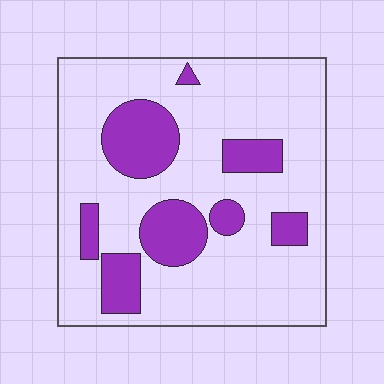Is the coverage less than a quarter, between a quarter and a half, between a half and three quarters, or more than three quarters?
Less than a quarter.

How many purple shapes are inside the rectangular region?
8.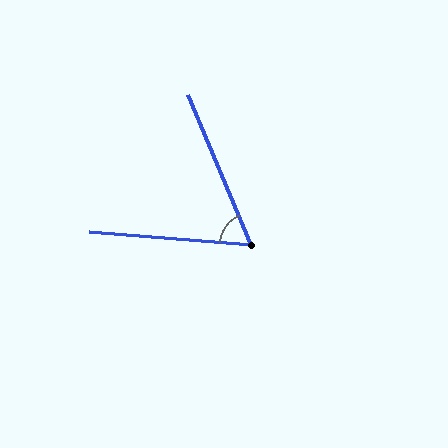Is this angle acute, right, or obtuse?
It is acute.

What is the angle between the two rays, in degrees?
Approximately 63 degrees.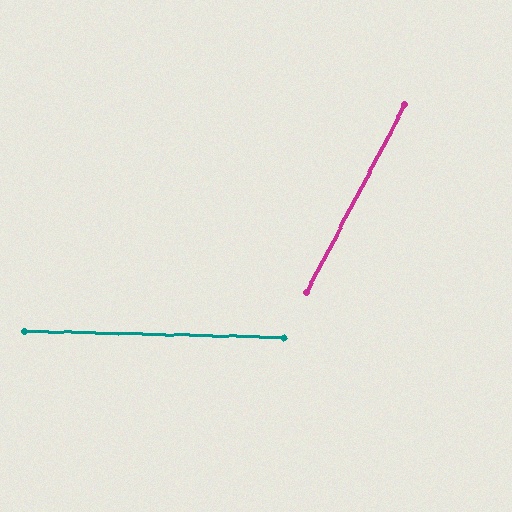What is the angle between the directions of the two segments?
Approximately 63 degrees.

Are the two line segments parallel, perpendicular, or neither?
Neither parallel nor perpendicular — they differ by about 63°.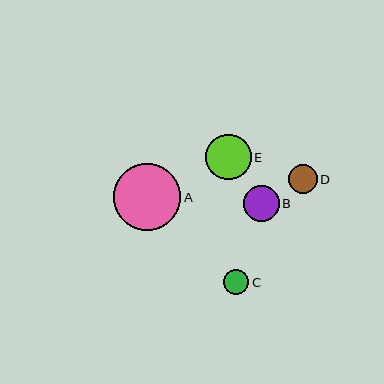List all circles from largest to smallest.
From largest to smallest: A, E, B, D, C.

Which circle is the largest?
Circle A is the largest with a size of approximately 67 pixels.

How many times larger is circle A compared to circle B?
Circle A is approximately 1.9 times the size of circle B.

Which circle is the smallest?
Circle C is the smallest with a size of approximately 25 pixels.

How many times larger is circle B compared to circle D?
Circle B is approximately 1.2 times the size of circle D.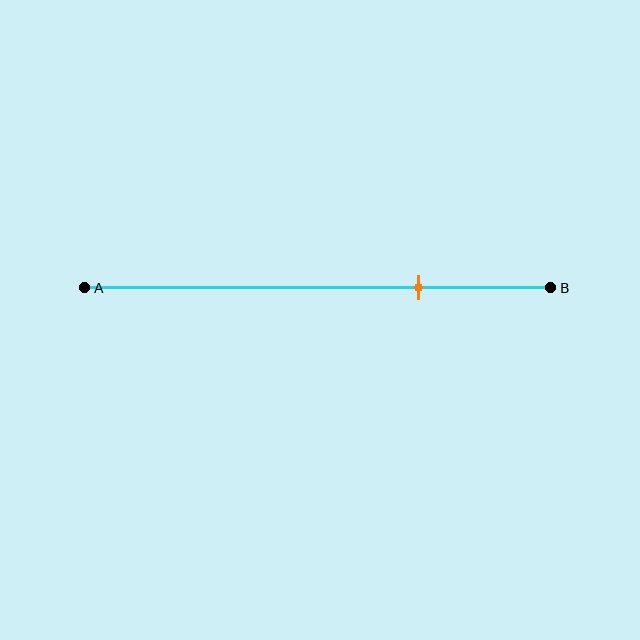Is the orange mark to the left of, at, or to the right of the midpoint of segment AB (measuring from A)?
The orange mark is to the right of the midpoint of segment AB.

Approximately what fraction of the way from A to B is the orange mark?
The orange mark is approximately 70% of the way from A to B.